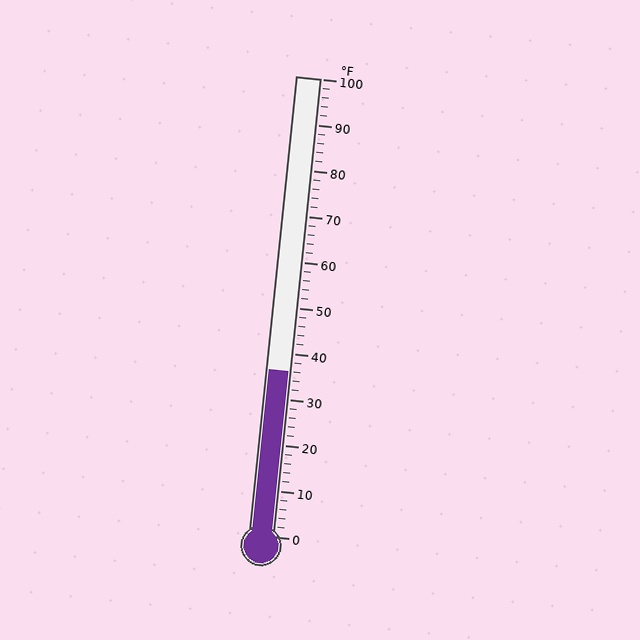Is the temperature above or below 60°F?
The temperature is below 60°F.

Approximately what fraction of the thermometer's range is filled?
The thermometer is filled to approximately 35% of its range.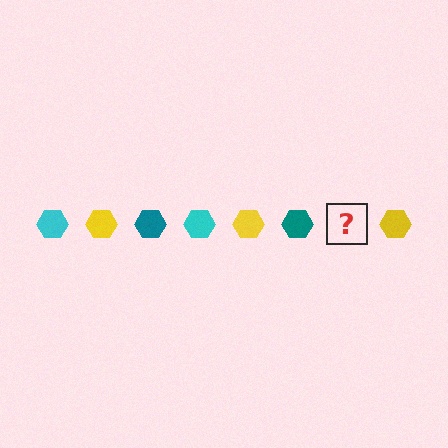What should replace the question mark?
The question mark should be replaced with a cyan hexagon.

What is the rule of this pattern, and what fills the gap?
The rule is that the pattern cycles through cyan, yellow, teal hexagons. The gap should be filled with a cyan hexagon.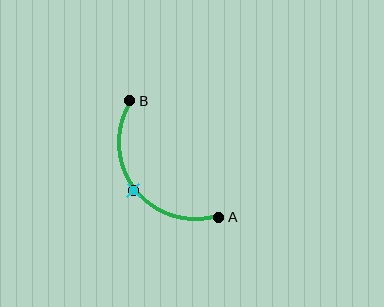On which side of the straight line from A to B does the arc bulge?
The arc bulges below and to the left of the straight line connecting A and B.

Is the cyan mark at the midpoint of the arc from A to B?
Yes. The cyan mark lies on the arc at equal arc-length from both A and B — it is the arc midpoint.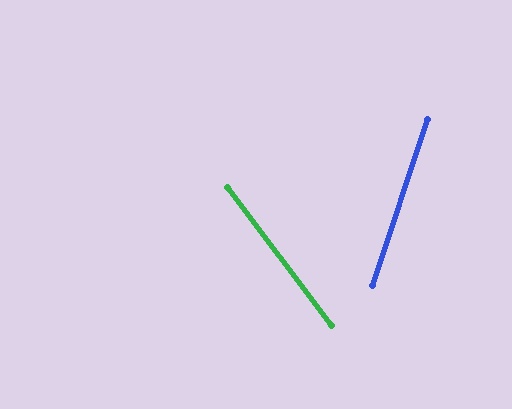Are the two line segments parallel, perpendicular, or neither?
Neither parallel nor perpendicular — they differ by about 56°.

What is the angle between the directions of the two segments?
Approximately 56 degrees.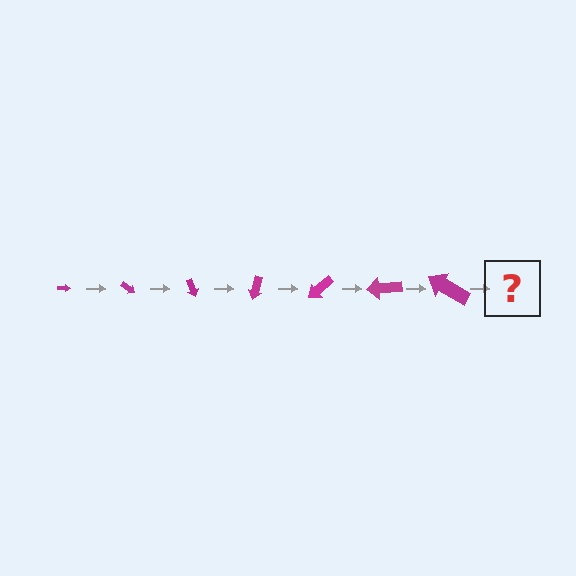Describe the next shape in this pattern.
It should be an arrow, larger than the previous one and rotated 245 degrees from the start.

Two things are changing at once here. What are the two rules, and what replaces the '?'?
The two rules are that the arrow grows larger each step and it rotates 35 degrees each step. The '?' should be an arrow, larger than the previous one and rotated 245 degrees from the start.